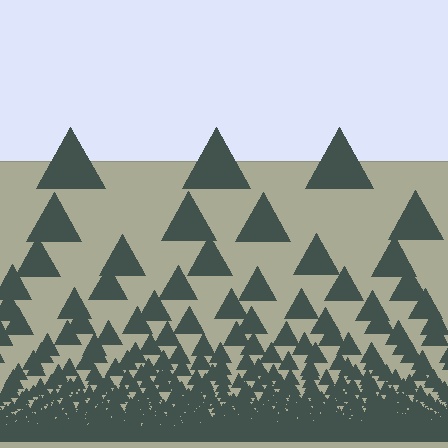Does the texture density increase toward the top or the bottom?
Density increases toward the bottom.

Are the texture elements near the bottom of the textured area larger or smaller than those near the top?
Smaller. The gradient is inverted — elements near the bottom are smaller and denser.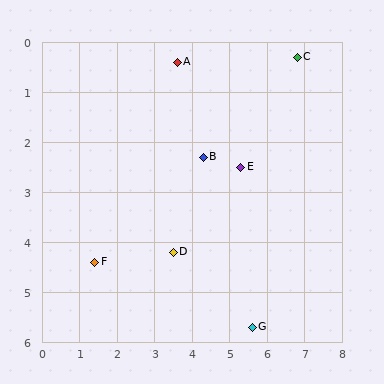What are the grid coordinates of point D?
Point D is at approximately (3.5, 4.2).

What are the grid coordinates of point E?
Point E is at approximately (5.3, 2.5).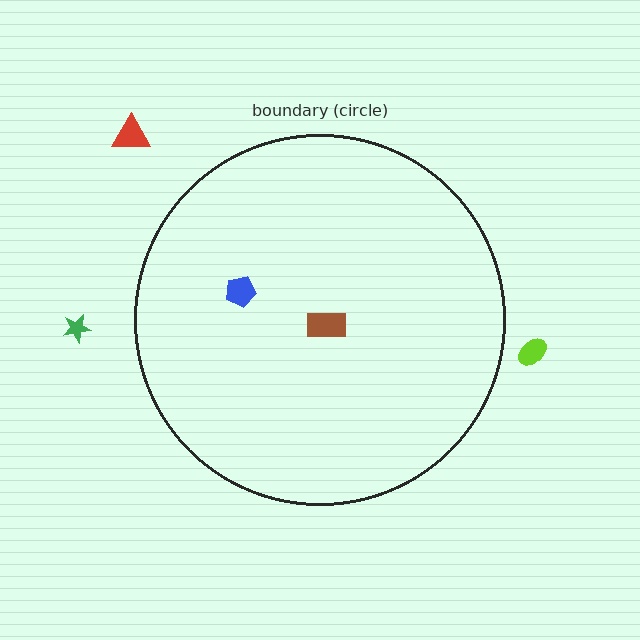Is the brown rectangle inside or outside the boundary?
Inside.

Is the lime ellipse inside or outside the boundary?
Outside.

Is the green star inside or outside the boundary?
Outside.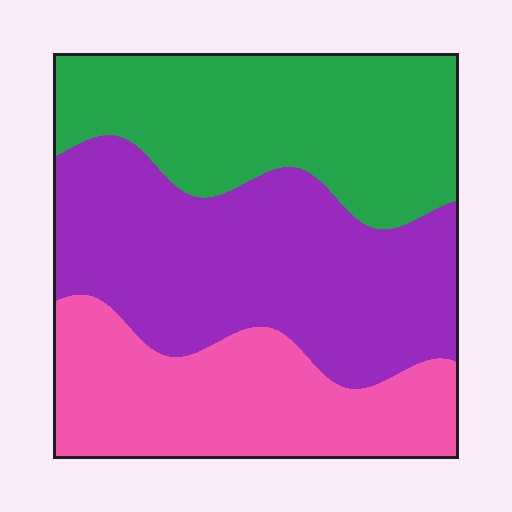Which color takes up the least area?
Pink, at roughly 30%.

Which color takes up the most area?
Purple, at roughly 40%.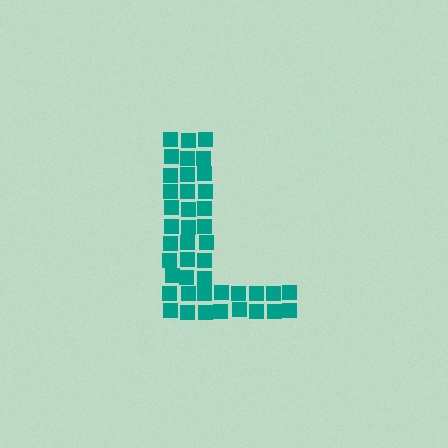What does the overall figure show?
The overall figure shows the letter L.